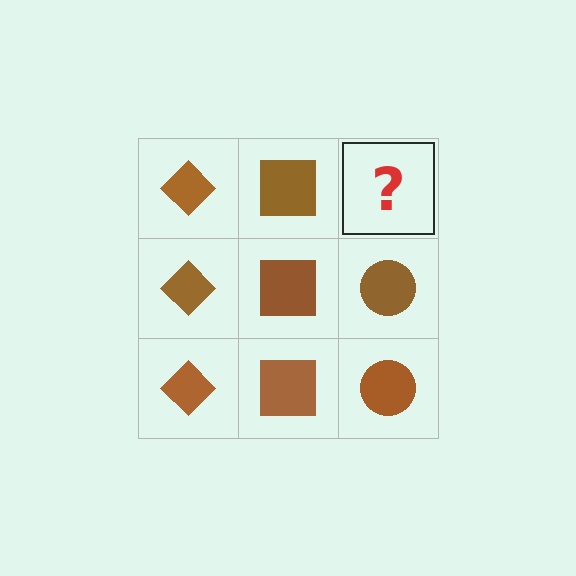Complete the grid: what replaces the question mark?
The question mark should be replaced with a brown circle.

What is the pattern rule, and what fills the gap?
The rule is that each column has a consistent shape. The gap should be filled with a brown circle.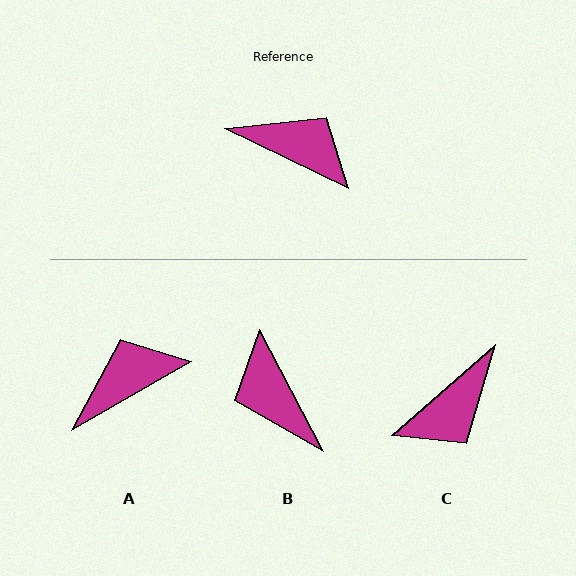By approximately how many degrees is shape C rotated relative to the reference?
Approximately 113 degrees clockwise.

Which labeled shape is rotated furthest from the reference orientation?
B, about 144 degrees away.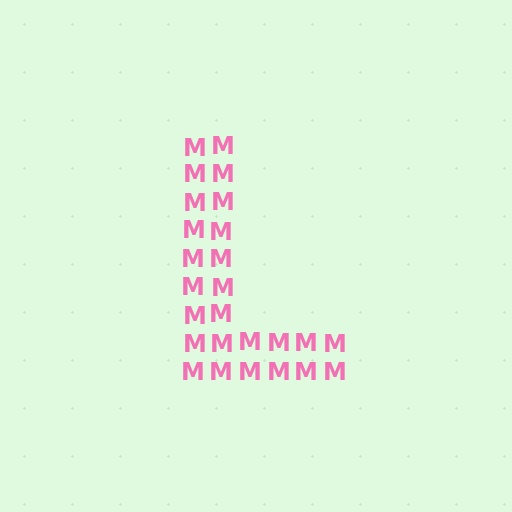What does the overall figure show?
The overall figure shows the letter L.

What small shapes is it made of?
It is made of small letter M's.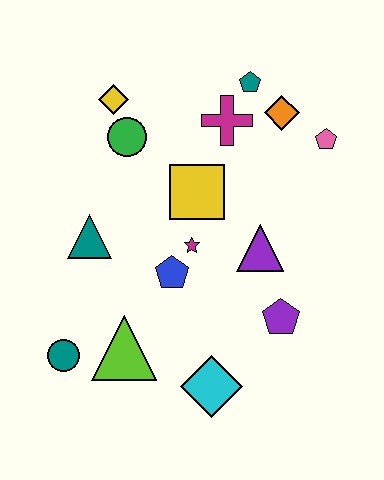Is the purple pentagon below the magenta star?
Yes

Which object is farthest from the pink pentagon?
The teal circle is farthest from the pink pentagon.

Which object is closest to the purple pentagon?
The purple triangle is closest to the purple pentagon.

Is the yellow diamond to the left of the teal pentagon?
Yes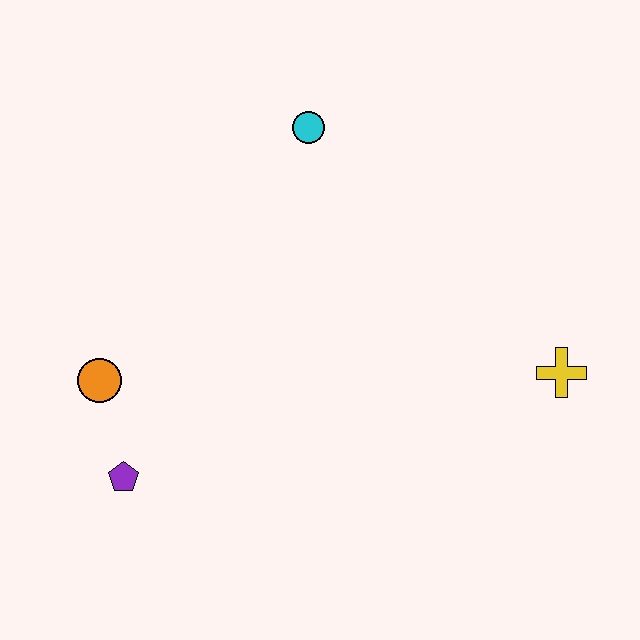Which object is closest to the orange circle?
The purple pentagon is closest to the orange circle.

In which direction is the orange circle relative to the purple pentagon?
The orange circle is above the purple pentagon.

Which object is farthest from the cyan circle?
The purple pentagon is farthest from the cyan circle.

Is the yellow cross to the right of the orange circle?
Yes